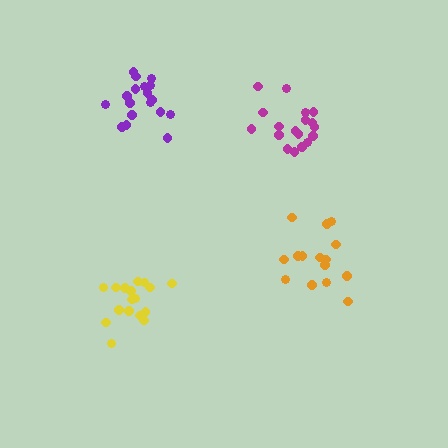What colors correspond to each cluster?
The clusters are colored: yellow, orange, magenta, purple.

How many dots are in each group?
Group 1: 17 dots, Group 2: 15 dots, Group 3: 18 dots, Group 4: 18 dots (68 total).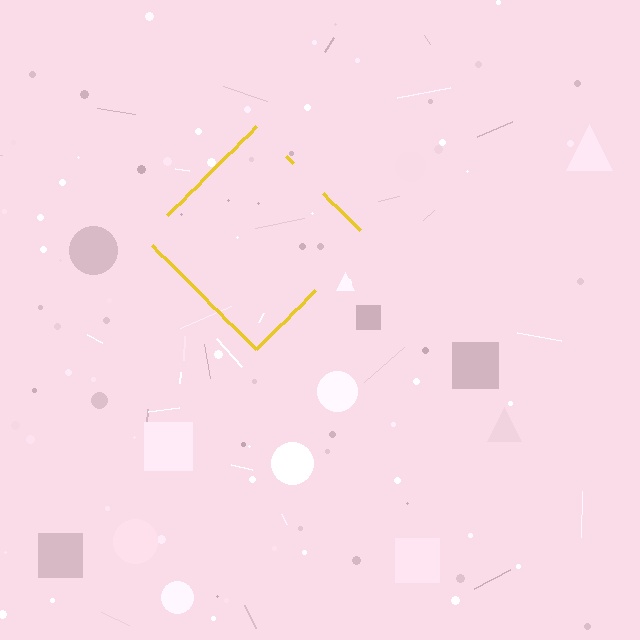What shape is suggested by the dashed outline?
The dashed outline suggests a diamond.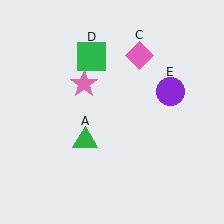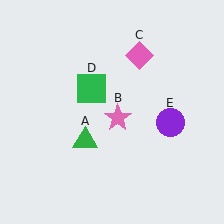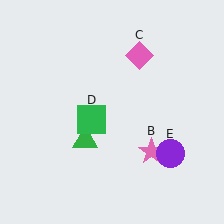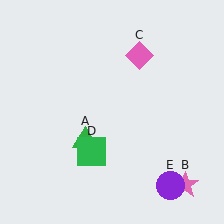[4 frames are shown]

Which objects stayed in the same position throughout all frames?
Green triangle (object A) and pink diamond (object C) remained stationary.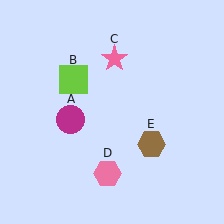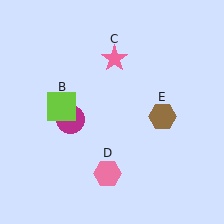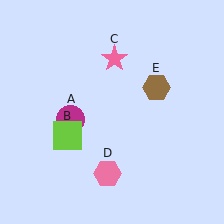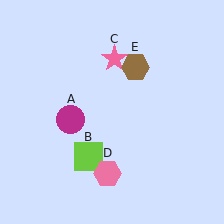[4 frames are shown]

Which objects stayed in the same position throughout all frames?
Magenta circle (object A) and pink star (object C) and pink hexagon (object D) remained stationary.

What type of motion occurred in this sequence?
The lime square (object B), brown hexagon (object E) rotated counterclockwise around the center of the scene.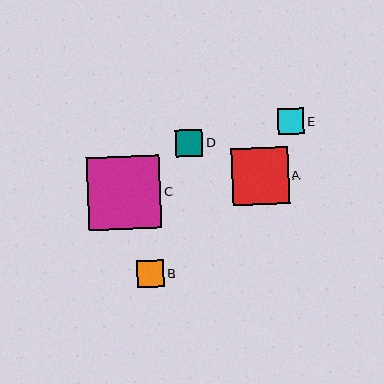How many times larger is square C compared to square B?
Square C is approximately 2.7 times the size of square B.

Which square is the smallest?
Square E is the smallest with a size of approximately 26 pixels.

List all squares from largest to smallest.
From largest to smallest: C, A, D, B, E.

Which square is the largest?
Square C is the largest with a size of approximately 73 pixels.